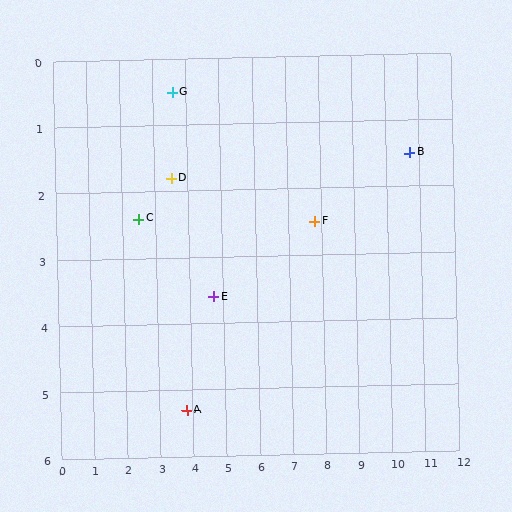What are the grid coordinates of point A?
Point A is at approximately (3.8, 5.3).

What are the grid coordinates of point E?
Point E is at approximately (4.7, 3.6).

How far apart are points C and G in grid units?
Points C and G are about 2.2 grid units apart.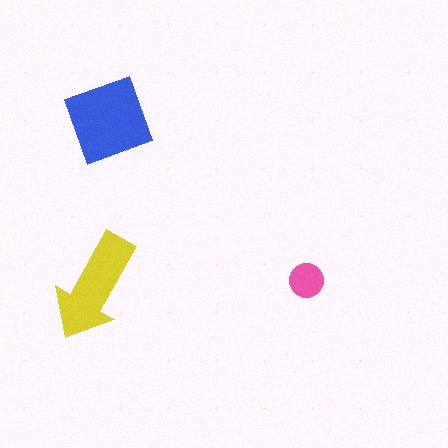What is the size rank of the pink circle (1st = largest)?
3rd.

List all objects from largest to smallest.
The blue diamond, the yellow arrow, the pink circle.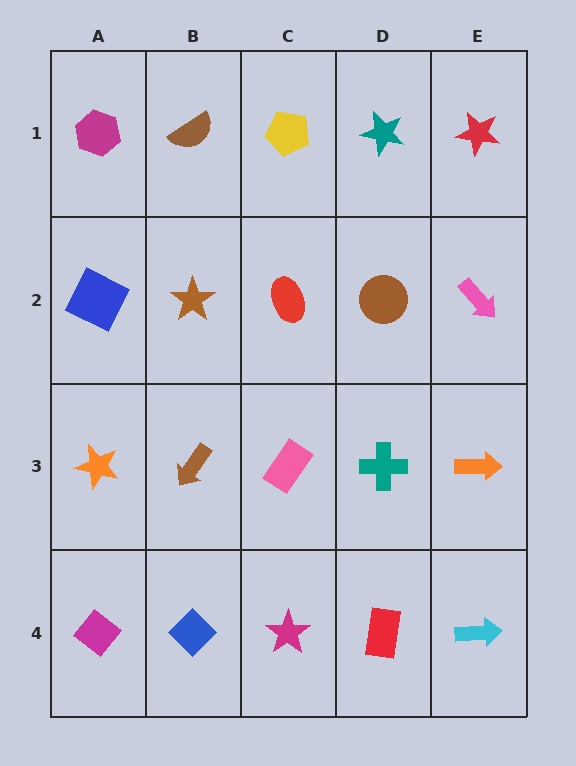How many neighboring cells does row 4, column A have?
2.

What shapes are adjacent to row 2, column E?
A red star (row 1, column E), an orange arrow (row 3, column E), a brown circle (row 2, column D).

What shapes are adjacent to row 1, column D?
A brown circle (row 2, column D), a yellow pentagon (row 1, column C), a red star (row 1, column E).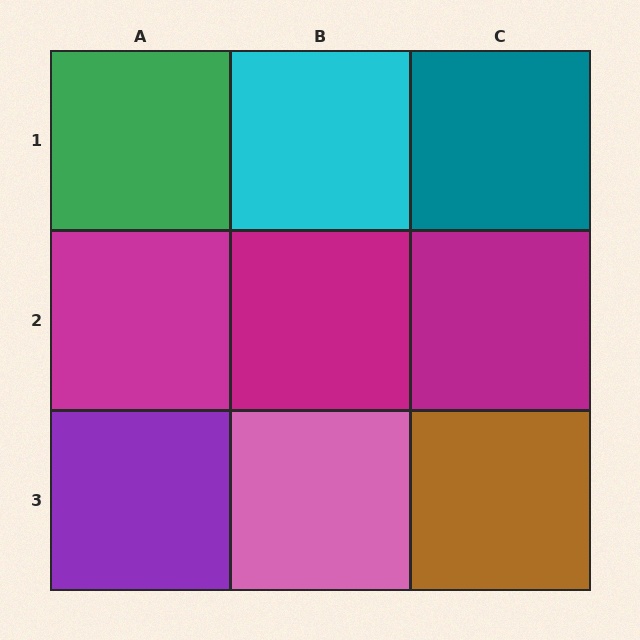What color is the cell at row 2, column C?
Magenta.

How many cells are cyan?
1 cell is cyan.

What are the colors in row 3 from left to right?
Purple, pink, brown.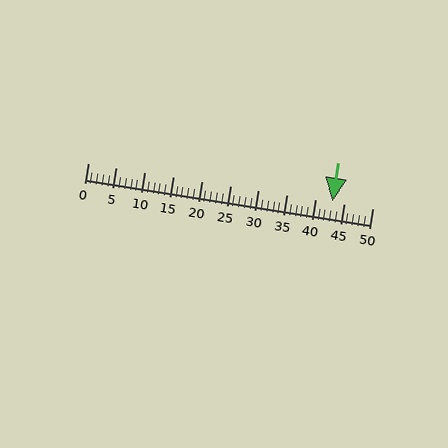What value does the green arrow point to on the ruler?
The green arrow points to approximately 43.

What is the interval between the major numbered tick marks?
The major tick marks are spaced 5 units apart.